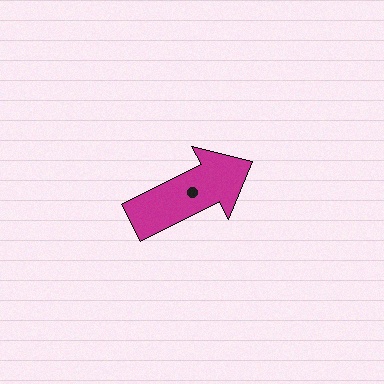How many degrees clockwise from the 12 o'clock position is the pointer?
Approximately 63 degrees.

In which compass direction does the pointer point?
Northeast.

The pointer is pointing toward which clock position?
Roughly 2 o'clock.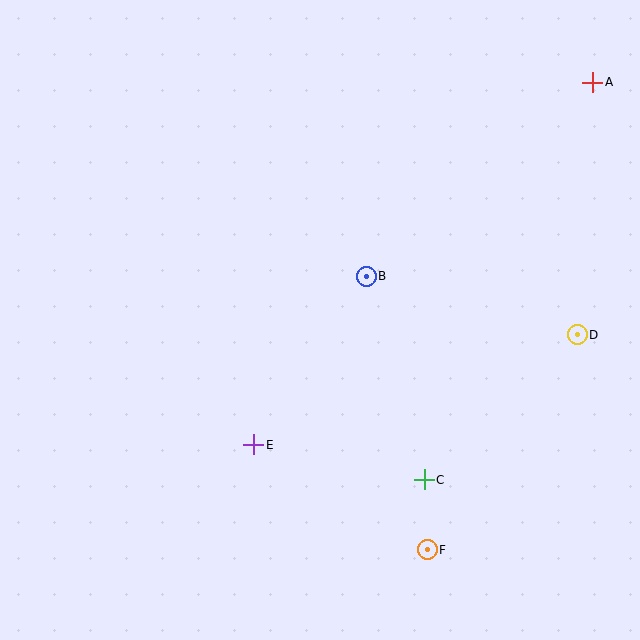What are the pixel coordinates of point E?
Point E is at (254, 445).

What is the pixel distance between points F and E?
The distance between F and E is 203 pixels.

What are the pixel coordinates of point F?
Point F is at (427, 550).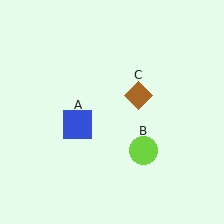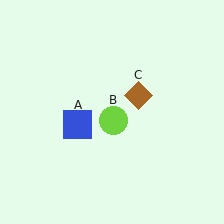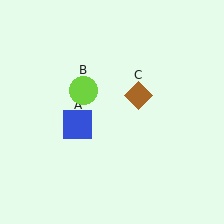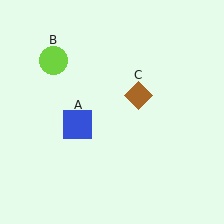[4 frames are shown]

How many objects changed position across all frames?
1 object changed position: lime circle (object B).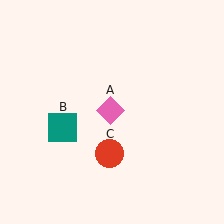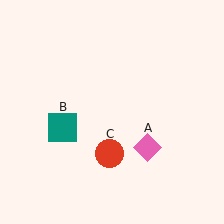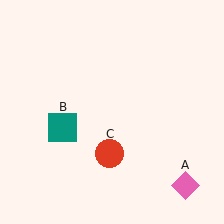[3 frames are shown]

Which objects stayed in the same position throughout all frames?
Teal square (object B) and red circle (object C) remained stationary.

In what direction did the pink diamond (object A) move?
The pink diamond (object A) moved down and to the right.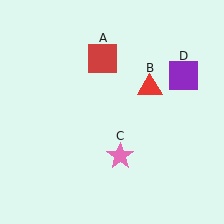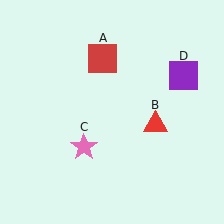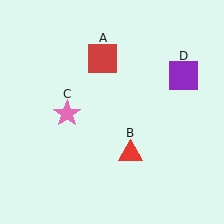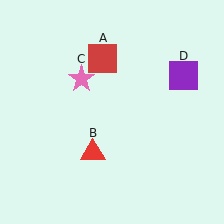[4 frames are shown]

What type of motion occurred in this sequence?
The red triangle (object B), pink star (object C) rotated clockwise around the center of the scene.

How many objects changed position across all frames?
2 objects changed position: red triangle (object B), pink star (object C).